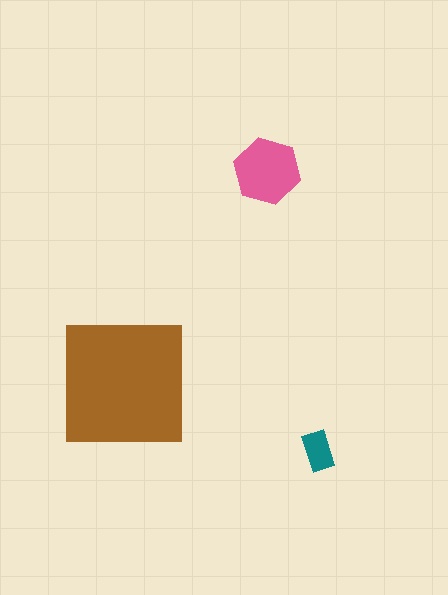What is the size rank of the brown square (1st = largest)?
1st.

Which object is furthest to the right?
The teal rectangle is rightmost.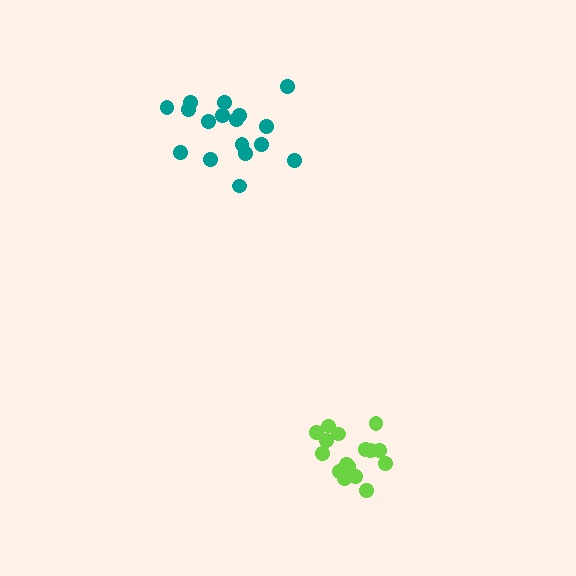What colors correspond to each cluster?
The clusters are colored: teal, lime.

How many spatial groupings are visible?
There are 2 spatial groupings.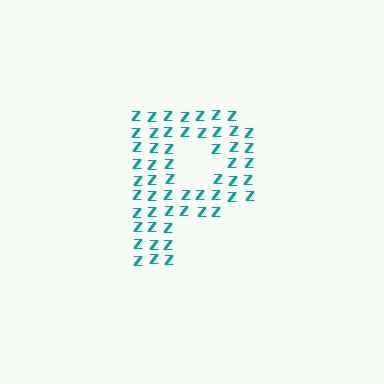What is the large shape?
The large shape is the letter P.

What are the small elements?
The small elements are letter Z's.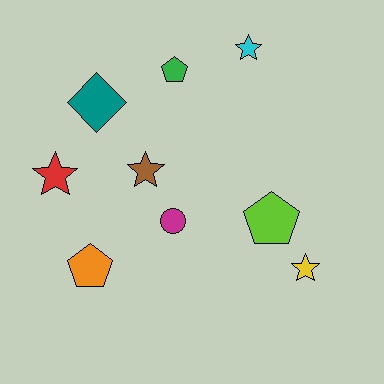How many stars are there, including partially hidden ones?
There are 4 stars.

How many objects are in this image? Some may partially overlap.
There are 9 objects.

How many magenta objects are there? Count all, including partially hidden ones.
There is 1 magenta object.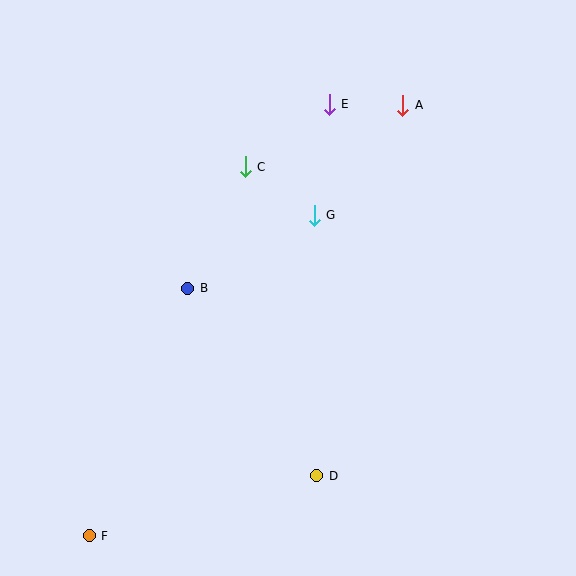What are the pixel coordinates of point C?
Point C is at (245, 167).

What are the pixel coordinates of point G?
Point G is at (314, 215).